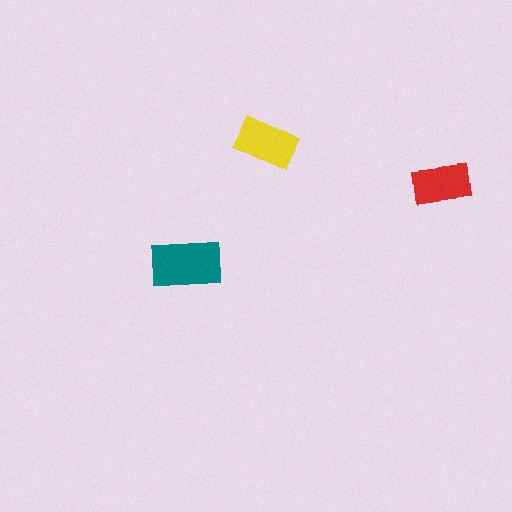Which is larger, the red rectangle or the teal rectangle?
The teal one.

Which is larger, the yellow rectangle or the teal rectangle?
The teal one.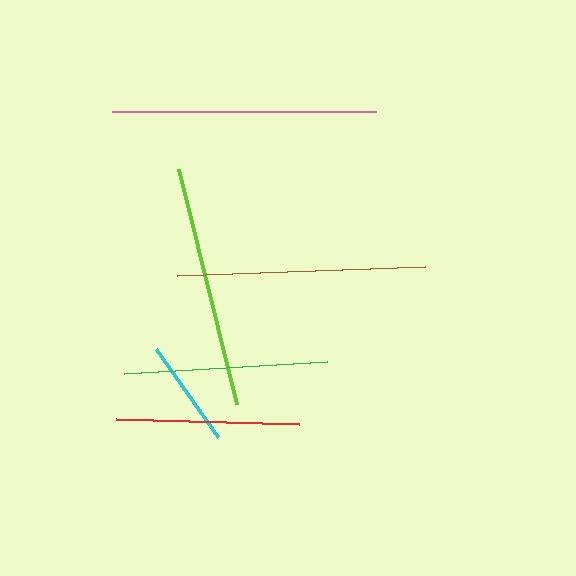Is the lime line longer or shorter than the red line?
The lime line is longer than the red line.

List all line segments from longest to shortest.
From longest to shortest: pink, brown, lime, green, red, cyan.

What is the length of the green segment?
The green segment is approximately 203 pixels long.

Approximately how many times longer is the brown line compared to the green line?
The brown line is approximately 1.2 times the length of the green line.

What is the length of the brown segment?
The brown segment is approximately 249 pixels long.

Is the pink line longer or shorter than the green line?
The pink line is longer than the green line.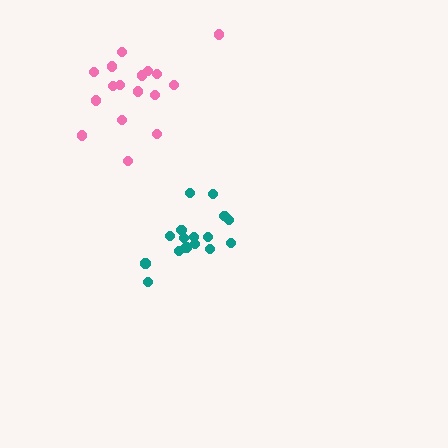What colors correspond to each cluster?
The clusters are colored: teal, pink.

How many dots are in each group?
Group 1: 16 dots, Group 2: 17 dots (33 total).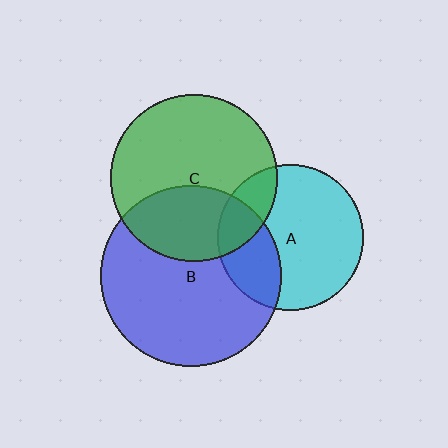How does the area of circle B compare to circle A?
Approximately 1.5 times.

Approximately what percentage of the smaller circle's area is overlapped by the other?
Approximately 20%.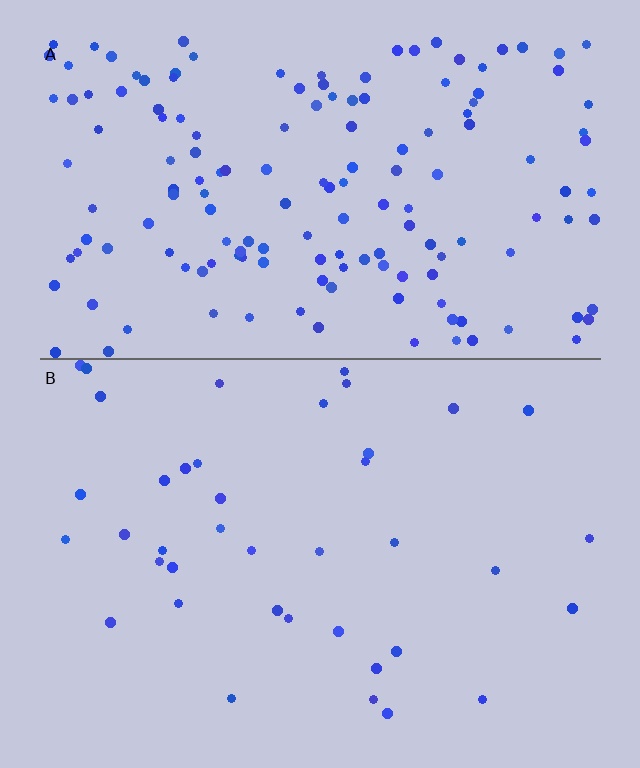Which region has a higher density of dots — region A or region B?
A (the top).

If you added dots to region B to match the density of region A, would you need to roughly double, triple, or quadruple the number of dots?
Approximately quadruple.